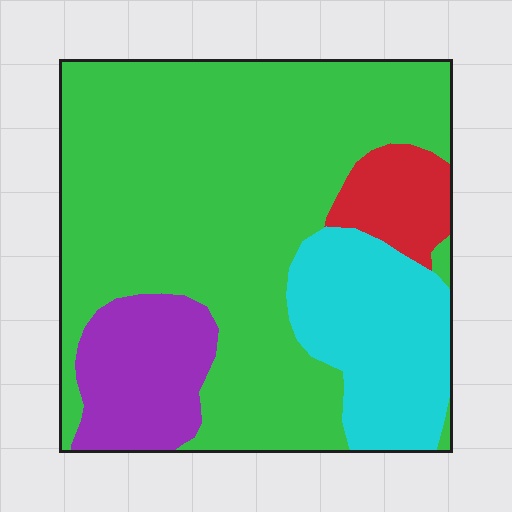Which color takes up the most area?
Green, at roughly 65%.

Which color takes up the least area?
Red, at roughly 5%.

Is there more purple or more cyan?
Cyan.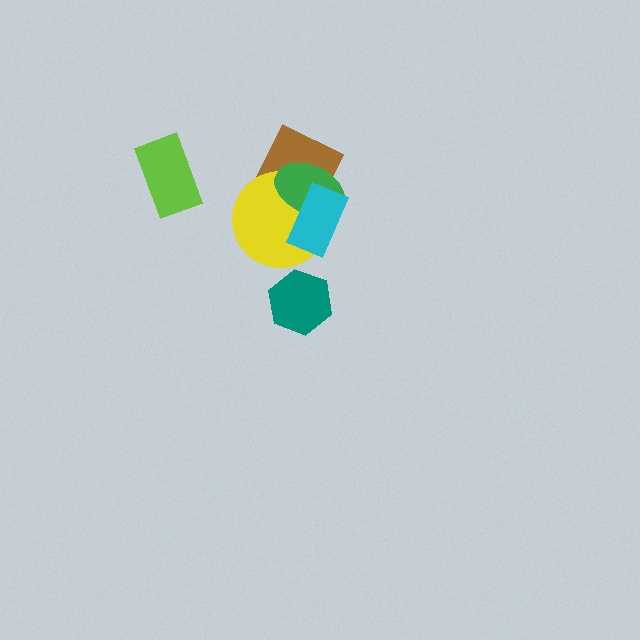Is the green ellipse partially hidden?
Yes, it is partially covered by another shape.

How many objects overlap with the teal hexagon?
0 objects overlap with the teal hexagon.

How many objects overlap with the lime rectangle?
0 objects overlap with the lime rectangle.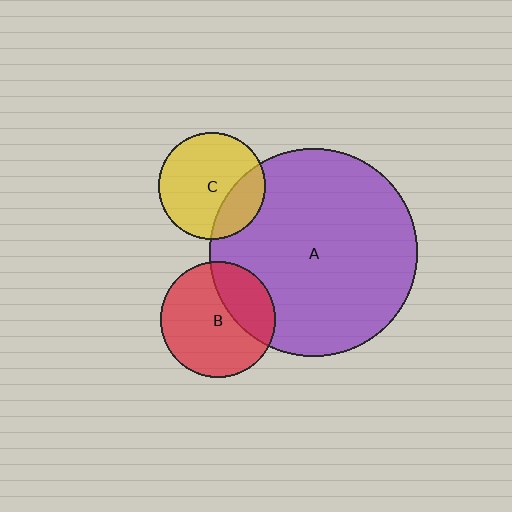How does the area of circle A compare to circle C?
Approximately 3.8 times.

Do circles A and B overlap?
Yes.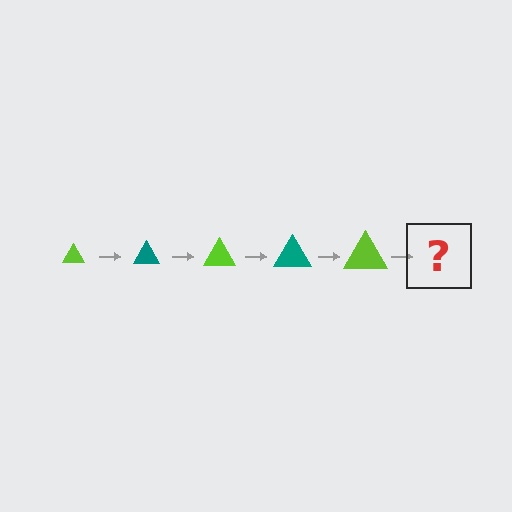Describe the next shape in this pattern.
It should be a teal triangle, larger than the previous one.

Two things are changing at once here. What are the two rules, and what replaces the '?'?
The two rules are that the triangle grows larger each step and the color cycles through lime and teal. The '?' should be a teal triangle, larger than the previous one.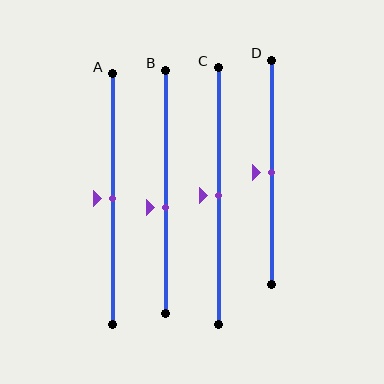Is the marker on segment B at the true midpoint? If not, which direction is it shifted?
No, the marker on segment B is shifted downward by about 7% of the segment length.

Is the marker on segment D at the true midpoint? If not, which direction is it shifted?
Yes, the marker on segment D is at the true midpoint.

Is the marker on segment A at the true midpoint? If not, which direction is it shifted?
Yes, the marker on segment A is at the true midpoint.